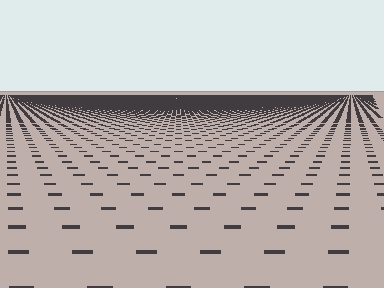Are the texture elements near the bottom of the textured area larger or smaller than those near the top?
Larger. Near the bottom, elements are closer to the viewer and appear at a bigger on-screen size.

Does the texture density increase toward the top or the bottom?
Density increases toward the top.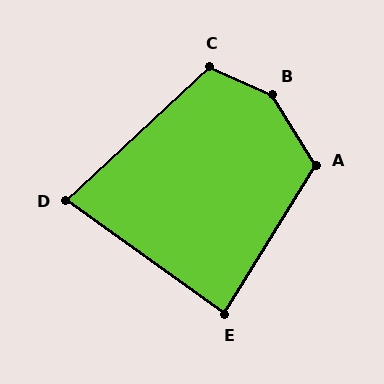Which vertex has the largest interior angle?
B, at approximately 145 degrees.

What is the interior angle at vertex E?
Approximately 86 degrees (approximately right).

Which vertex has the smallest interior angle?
D, at approximately 79 degrees.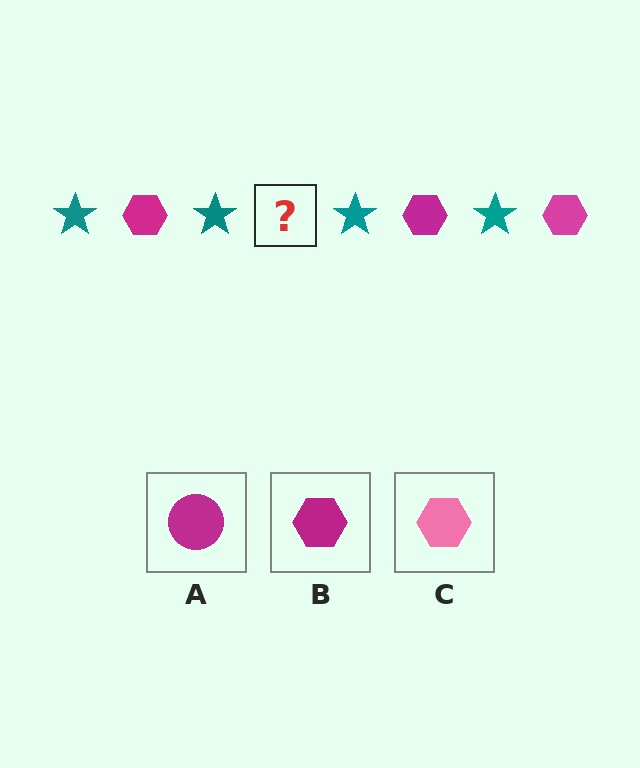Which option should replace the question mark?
Option B.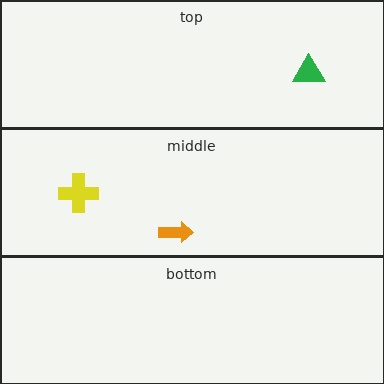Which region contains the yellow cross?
The middle region.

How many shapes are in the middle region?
2.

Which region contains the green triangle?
The top region.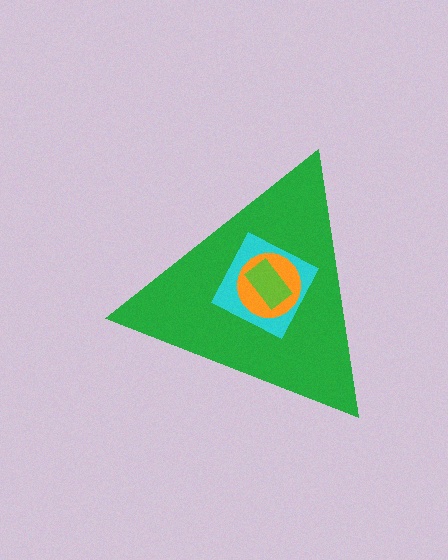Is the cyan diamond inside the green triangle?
Yes.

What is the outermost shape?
The green triangle.